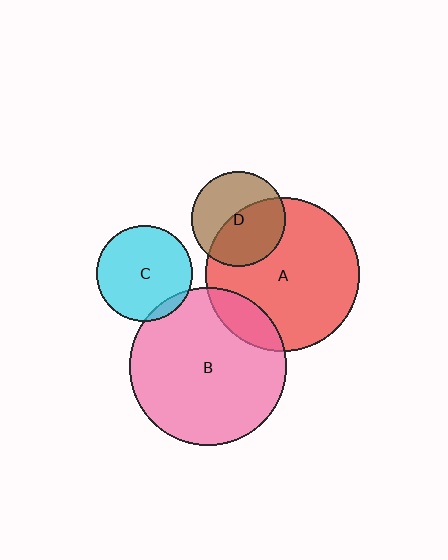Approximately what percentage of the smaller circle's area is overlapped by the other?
Approximately 5%.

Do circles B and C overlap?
Yes.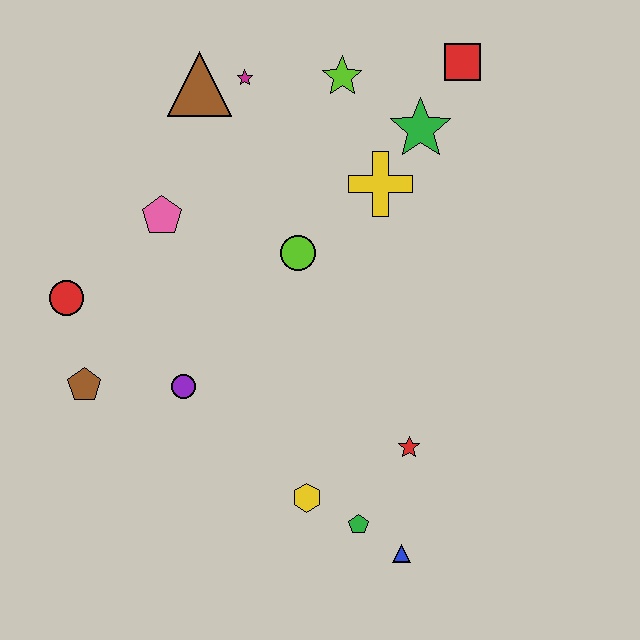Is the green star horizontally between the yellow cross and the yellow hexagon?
No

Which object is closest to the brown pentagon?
The red circle is closest to the brown pentagon.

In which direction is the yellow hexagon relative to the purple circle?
The yellow hexagon is to the right of the purple circle.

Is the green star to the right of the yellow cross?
Yes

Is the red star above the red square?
No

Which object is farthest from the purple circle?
The red square is farthest from the purple circle.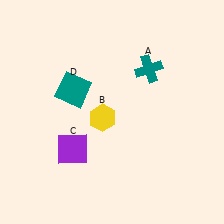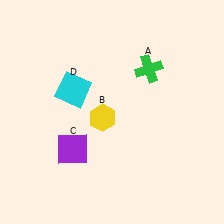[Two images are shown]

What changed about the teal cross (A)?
In Image 1, A is teal. In Image 2, it changed to green.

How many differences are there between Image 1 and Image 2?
There are 2 differences between the two images.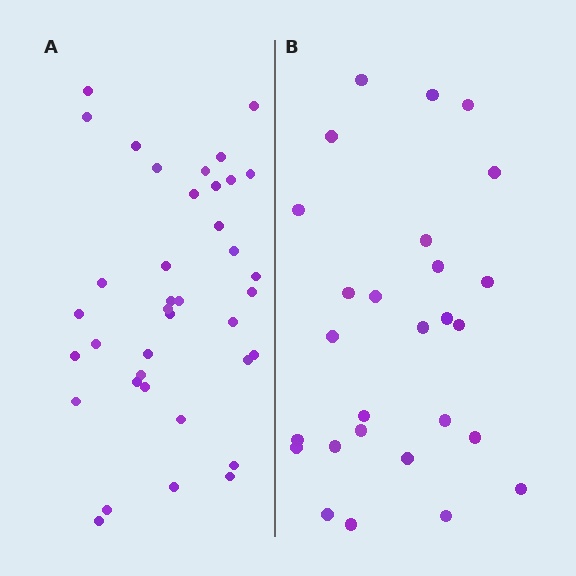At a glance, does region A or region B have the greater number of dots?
Region A (the left region) has more dots.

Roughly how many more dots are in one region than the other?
Region A has roughly 12 or so more dots than region B.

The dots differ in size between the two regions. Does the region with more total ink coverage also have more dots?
No. Region B has more total ink coverage because its dots are larger, but region A actually contains more individual dots. Total area can be misleading — the number of items is what matters here.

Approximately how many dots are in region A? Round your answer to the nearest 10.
About 40 dots. (The exact count is 38, which rounds to 40.)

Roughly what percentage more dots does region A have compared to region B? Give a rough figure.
About 40% more.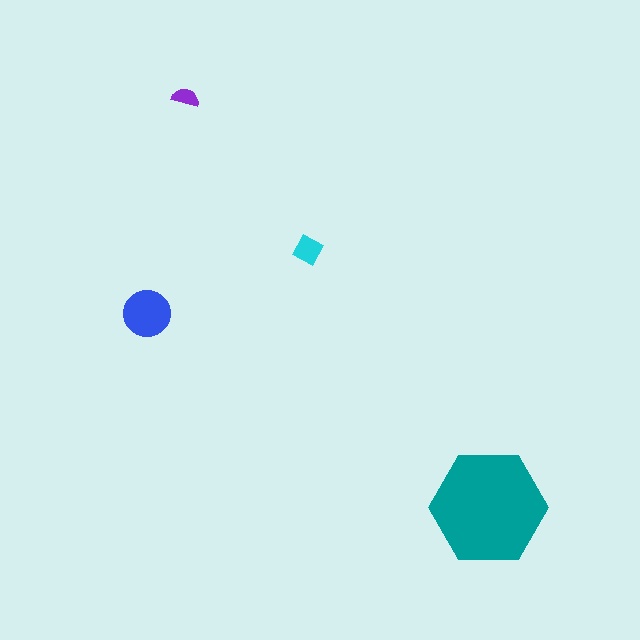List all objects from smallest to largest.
The purple semicircle, the cyan diamond, the blue circle, the teal hexagon.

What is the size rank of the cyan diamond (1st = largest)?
3rd.